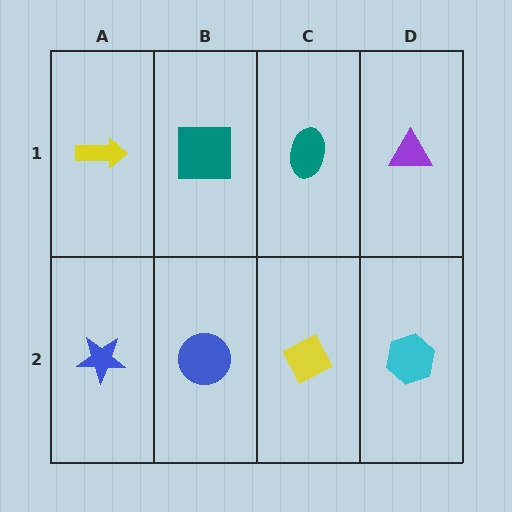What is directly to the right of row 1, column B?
A teal ellipse.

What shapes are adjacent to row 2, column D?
A purple triangle (row 1, column D), a yellow diamond (row 2, column C).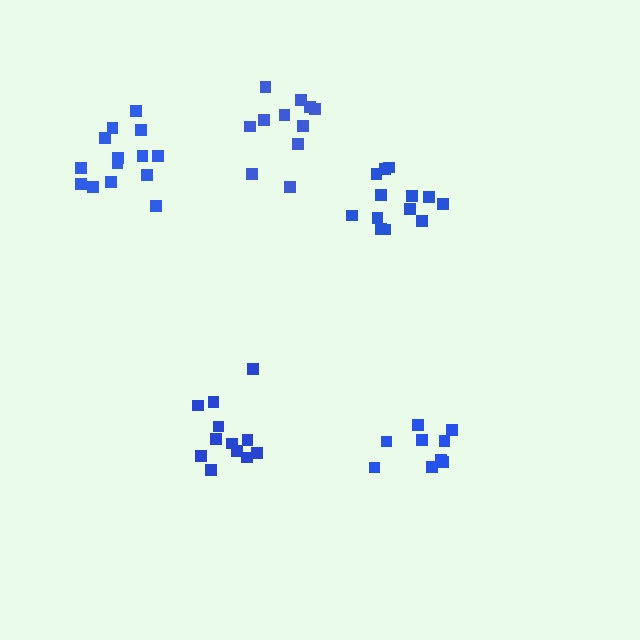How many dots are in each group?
Group 1: 12 dots, Group 2: 9 dots, Group 3: 11 dots, Group 4: 13 dots, Group 5: 14 dots (59 total).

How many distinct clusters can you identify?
There are 5 distinct clusters.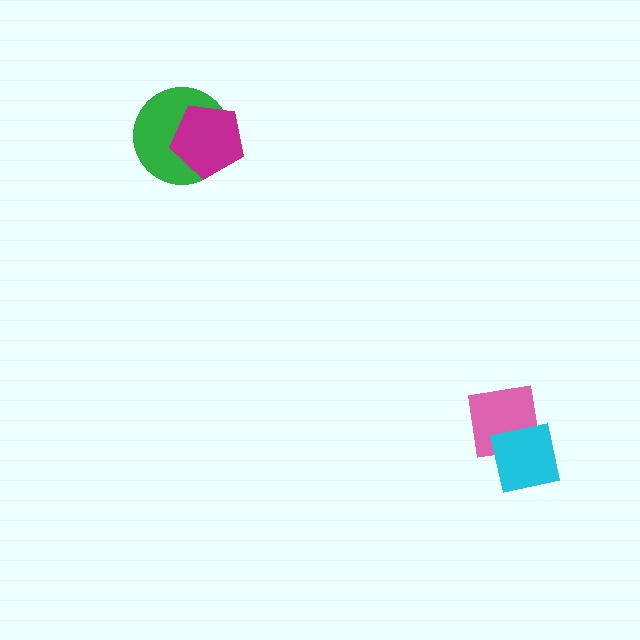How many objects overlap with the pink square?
1 object overlaps with the pink square.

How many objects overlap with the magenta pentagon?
1 object overlaps with the magenta pentagon.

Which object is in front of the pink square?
The cyan square is in front of the pink square.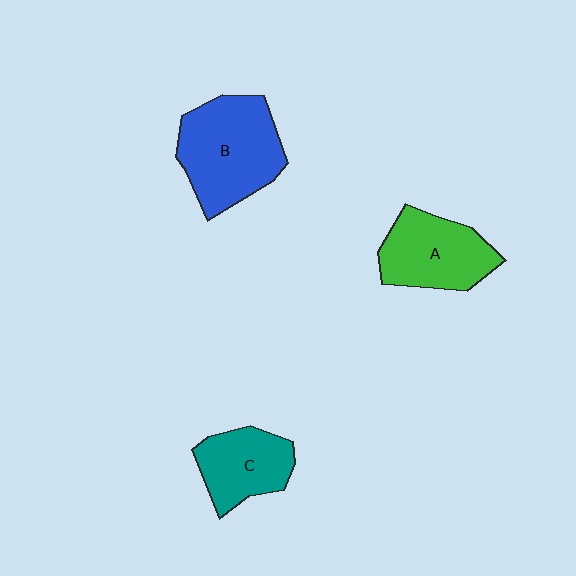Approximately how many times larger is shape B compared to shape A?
Approximately 1.3 times.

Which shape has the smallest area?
Shape C (teal).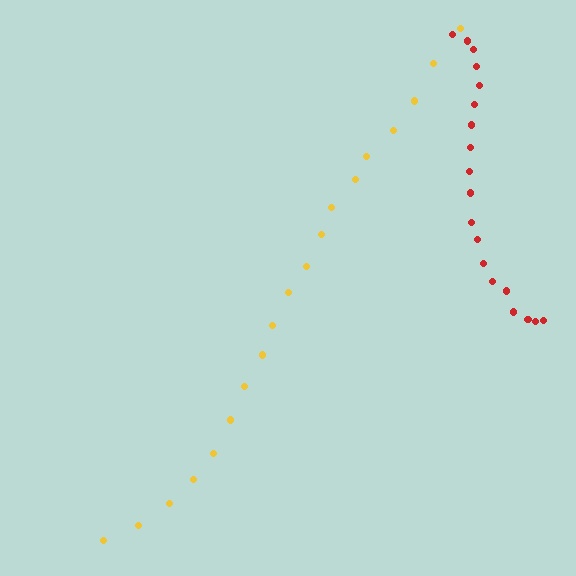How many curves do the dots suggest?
There are 2 distinct paths.